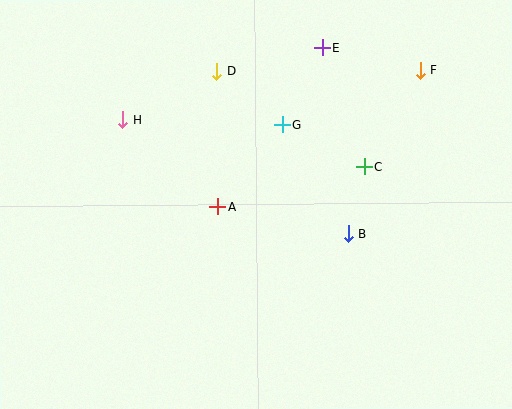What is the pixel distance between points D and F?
The distance between D and F is 204 pixels.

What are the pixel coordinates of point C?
Point C is at (364, 167).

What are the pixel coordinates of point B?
Point B is at (348, 234).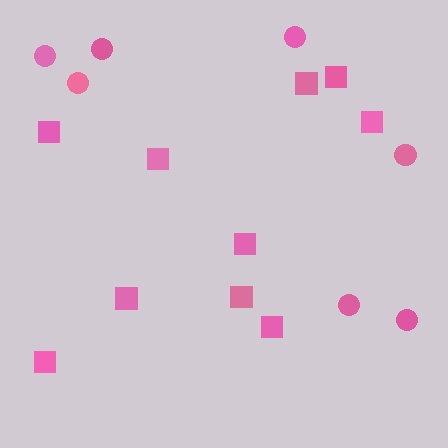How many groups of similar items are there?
There are 2 groups: one group of circles (7) and one group of squares (10).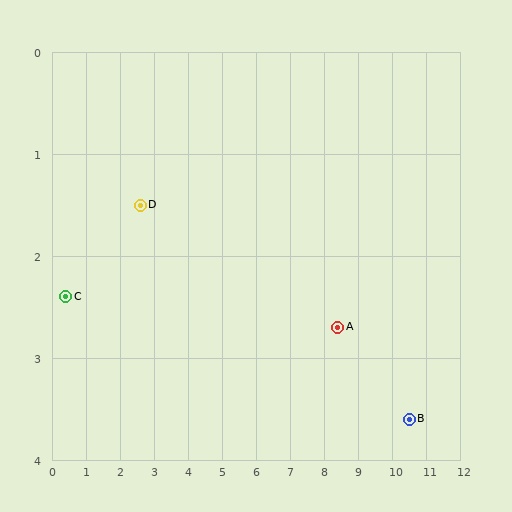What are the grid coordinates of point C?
Point C is at approximately (0.4, 2.4).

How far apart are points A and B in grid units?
Points A and B are about 2.3 grid units apart.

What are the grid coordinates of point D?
Point D is at approximately (2.6, 1.5).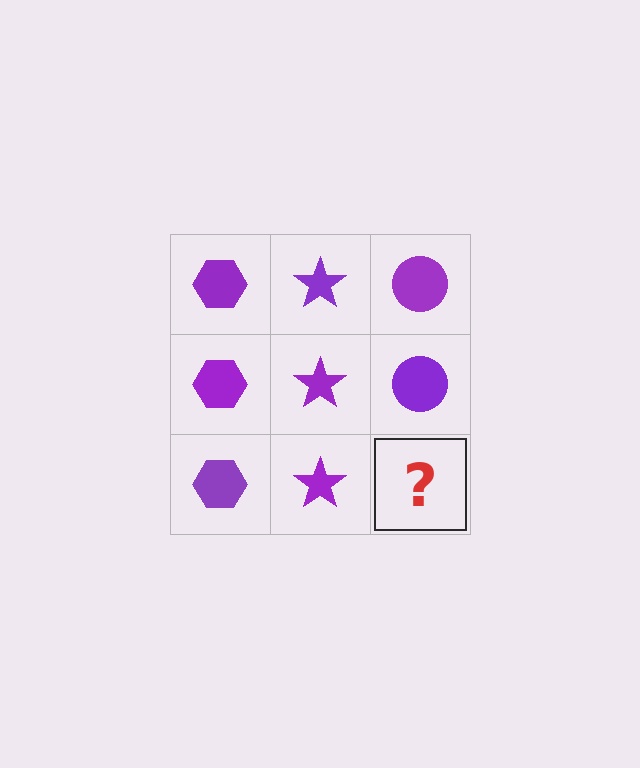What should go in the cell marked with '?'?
The missing cell should contain a purple circle.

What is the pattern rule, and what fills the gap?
The rule is that each column has a consistent shape. The gap should be filled with a purple circle.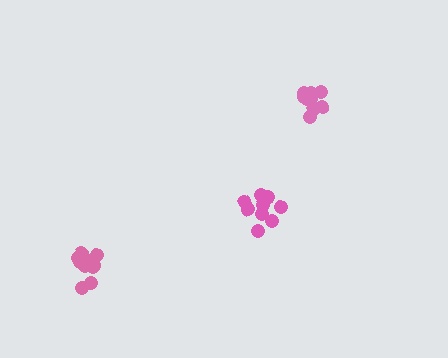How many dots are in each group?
Group 1: 9 dots, Group 2: 9 dots, Group 3: 10 dots (28 total).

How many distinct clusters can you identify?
There are 3 distinct clusters.